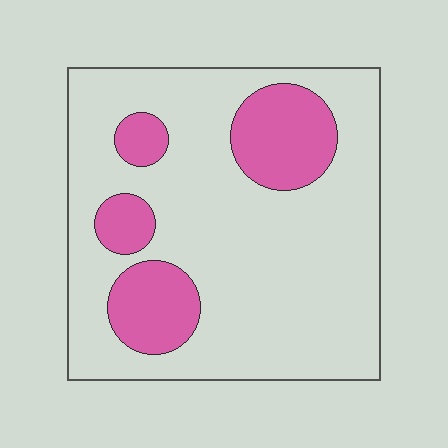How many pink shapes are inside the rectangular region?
4.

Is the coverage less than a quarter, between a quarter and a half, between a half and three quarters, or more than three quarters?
Less than a quarter.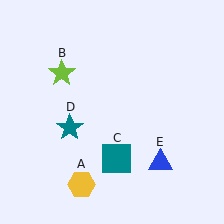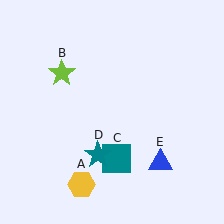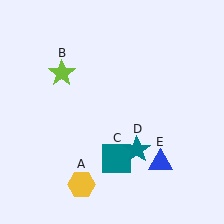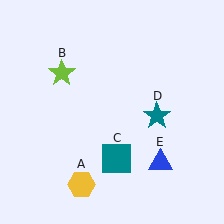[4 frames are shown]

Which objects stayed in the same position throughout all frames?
Yellow hexagon (object A) and lime star (object B) and teal square (object C) and blue triangle (object E) remained stationary.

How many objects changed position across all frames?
1 object changed position: teal star (object D).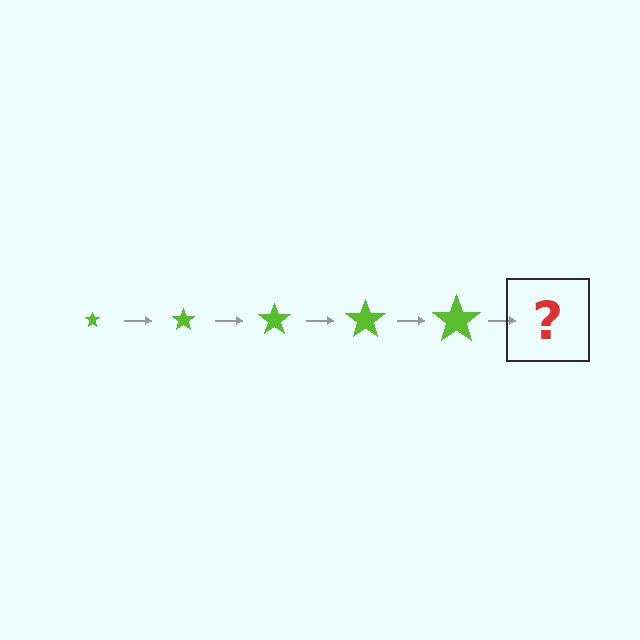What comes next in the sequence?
The next element should be a lime star, larger than the previous one.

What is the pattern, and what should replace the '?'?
The pattern is that the star gets progressively larger each step. The '?' should be a lime star, larger than the previous one.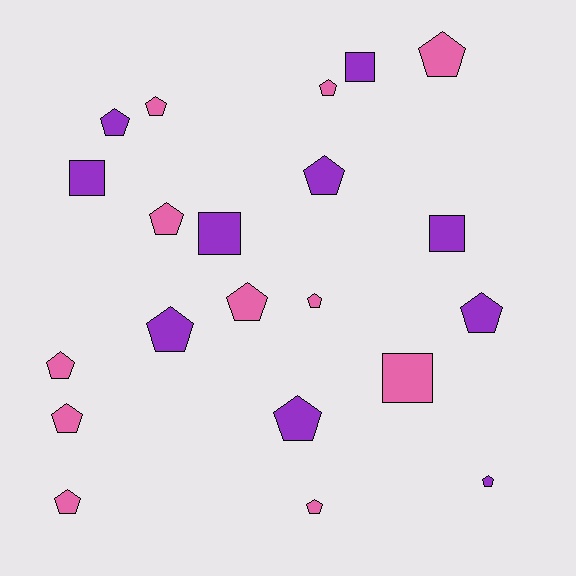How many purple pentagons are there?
There are 6 purple pentagons.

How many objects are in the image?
There are 21 objects.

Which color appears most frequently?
Pink, with 11 objects.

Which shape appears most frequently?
Pentagon, with 16 objects.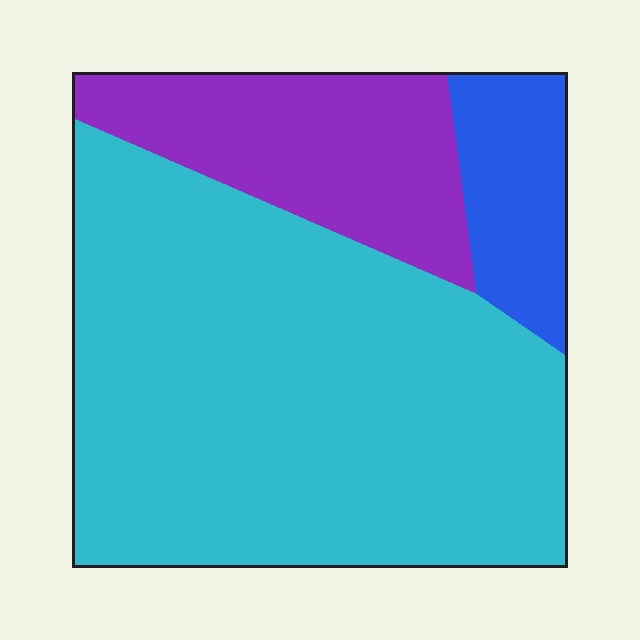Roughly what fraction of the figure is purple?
Purple covers about 20% of the figure.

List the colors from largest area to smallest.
From largest to smallest: cyan, purple, blue.